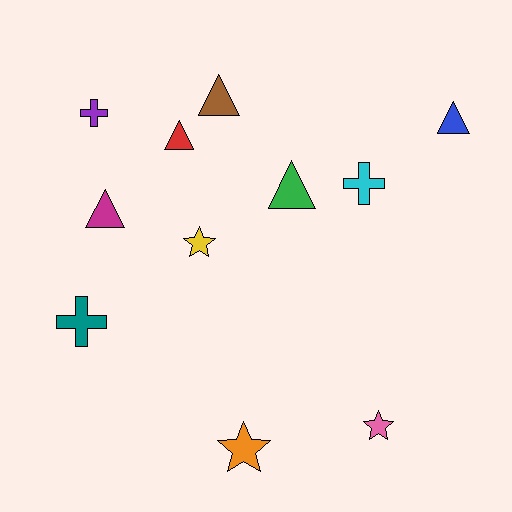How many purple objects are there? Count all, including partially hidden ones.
There is 1 purple object.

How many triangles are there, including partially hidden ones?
There are 5 triangles.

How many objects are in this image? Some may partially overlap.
There are 11 objects.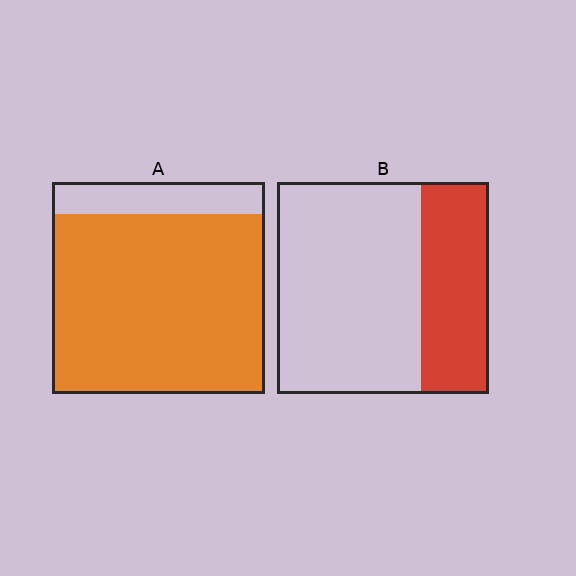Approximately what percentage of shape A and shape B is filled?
A is approximately 85% and B is approximately 30%.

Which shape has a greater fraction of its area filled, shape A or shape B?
Shape A.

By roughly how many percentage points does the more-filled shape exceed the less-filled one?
By roughly 55 percentage points (A over B).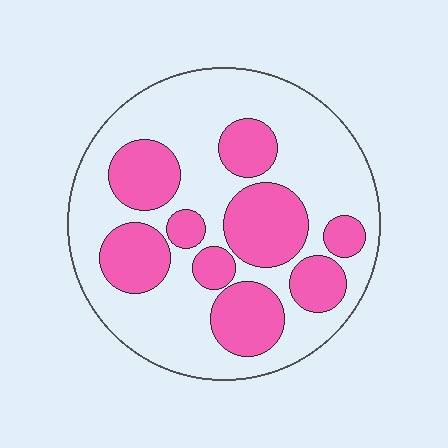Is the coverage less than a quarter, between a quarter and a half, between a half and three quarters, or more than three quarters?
Between a quarter and a half.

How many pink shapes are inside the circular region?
9.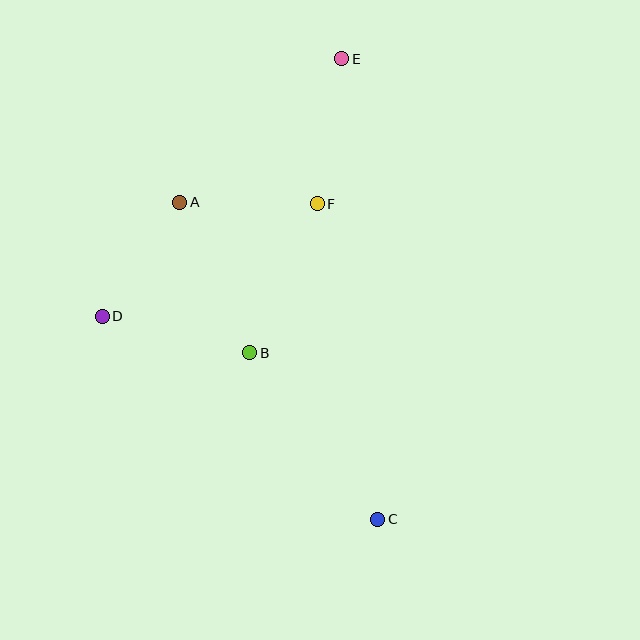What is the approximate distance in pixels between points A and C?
The distance between A and C is approximately 374 pixels.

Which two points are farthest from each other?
Points C and E are farthest from each other.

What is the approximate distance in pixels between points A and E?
The distance between A and E is approximately 216 pixels.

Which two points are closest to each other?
Points A and F are closest to each other.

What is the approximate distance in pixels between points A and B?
The distance between A and B is approximately 166 pixels.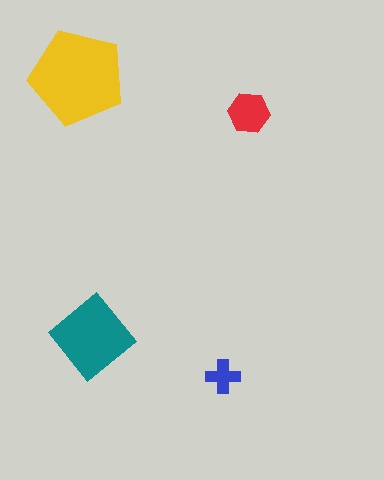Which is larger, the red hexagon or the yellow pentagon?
The yellow pentagon.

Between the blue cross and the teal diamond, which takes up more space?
The teal diamond.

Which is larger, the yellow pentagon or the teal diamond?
The yellow pentagon.